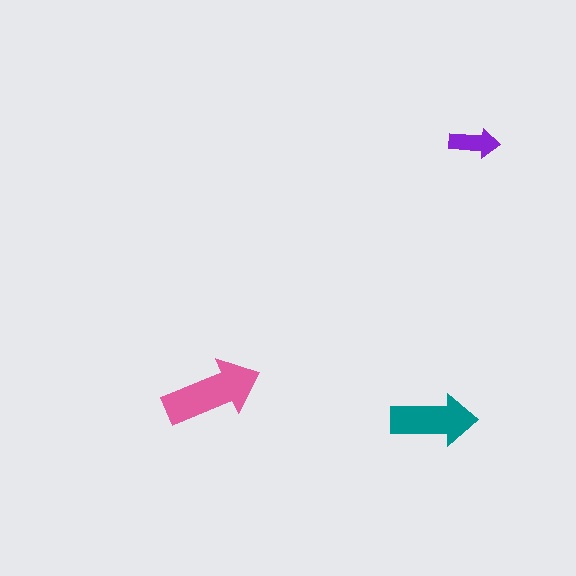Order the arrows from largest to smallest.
the pink one, the teal one, the purple one.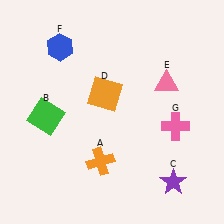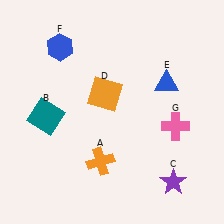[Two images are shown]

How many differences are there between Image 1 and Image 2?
There are 2 differences between the two images.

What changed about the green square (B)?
In Image 1, B is green. In Image 2, it changed to teal.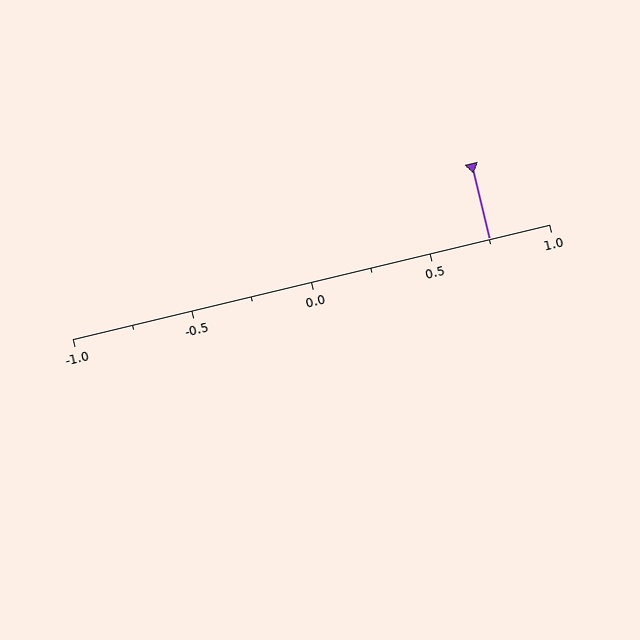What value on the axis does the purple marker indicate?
The marker indicates approximately 0.75.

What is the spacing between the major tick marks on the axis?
The major ticks are spaced 0.5 apart.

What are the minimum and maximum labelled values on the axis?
The axis runs from -1.0 to 1.0.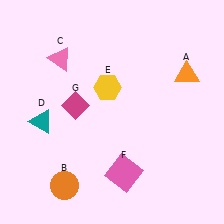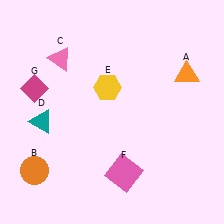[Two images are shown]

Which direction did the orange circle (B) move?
The orange circle (B) moved left.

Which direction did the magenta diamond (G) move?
The magenta diamond (G) moved left.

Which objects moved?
The objects that moved are: the orange circle (B), the magenta diamond (G).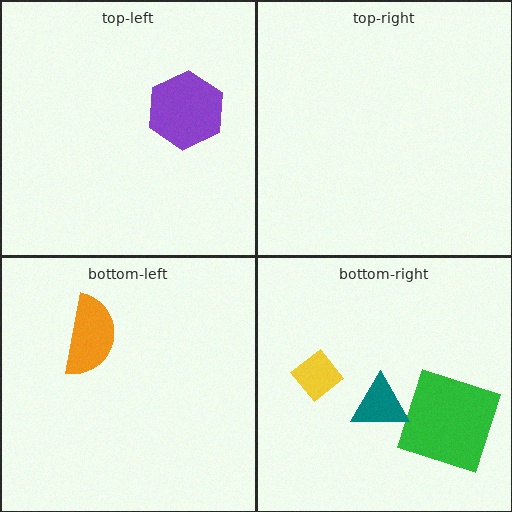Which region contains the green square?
The bottom-right region.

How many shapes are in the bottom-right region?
3.